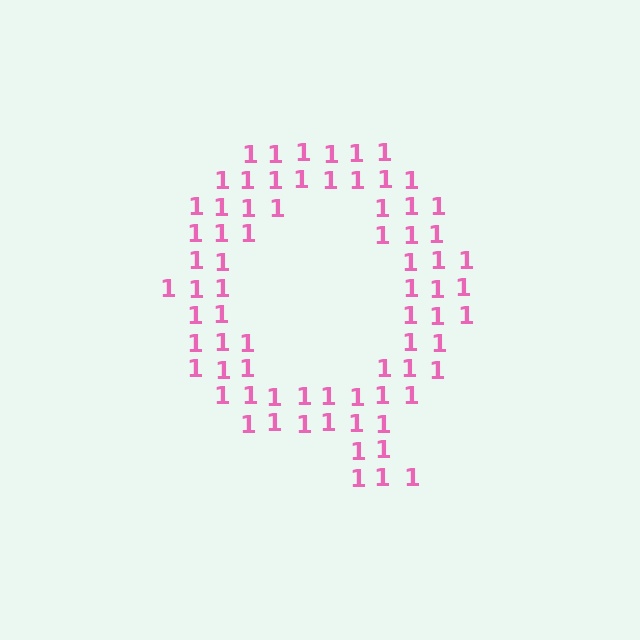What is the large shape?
The large shape is the letter Q.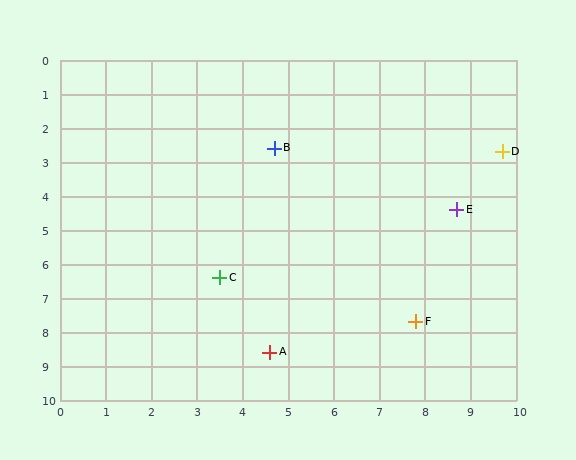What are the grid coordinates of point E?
Point E is at approximately (8.7, 4.4).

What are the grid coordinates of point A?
Point A is at approximately (4.6, 8.6).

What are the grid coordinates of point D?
Point D is at approximately (9.7, 2.7).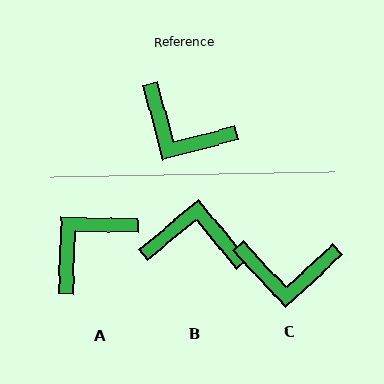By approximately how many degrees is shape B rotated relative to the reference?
Approximately 156 degrees clockwise.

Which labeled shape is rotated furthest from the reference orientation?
B, about 156 degrees away.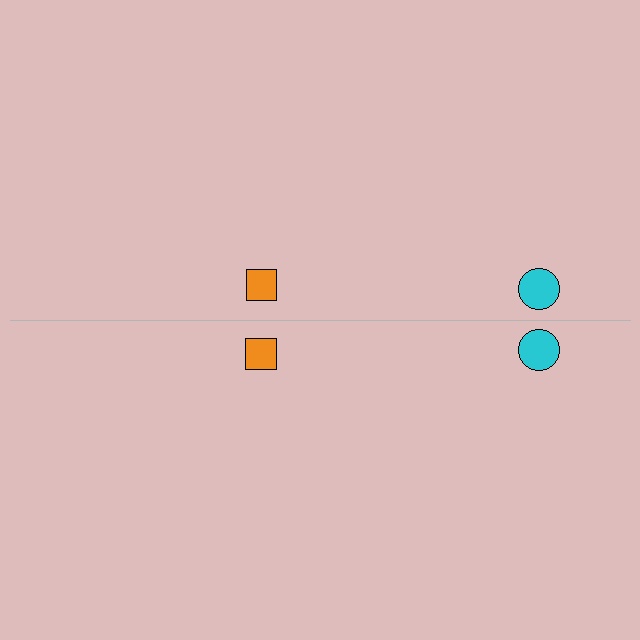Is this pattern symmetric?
Yes, this pattern has bilateral (reflection) symmetry.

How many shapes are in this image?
There are 4 shapes in this image.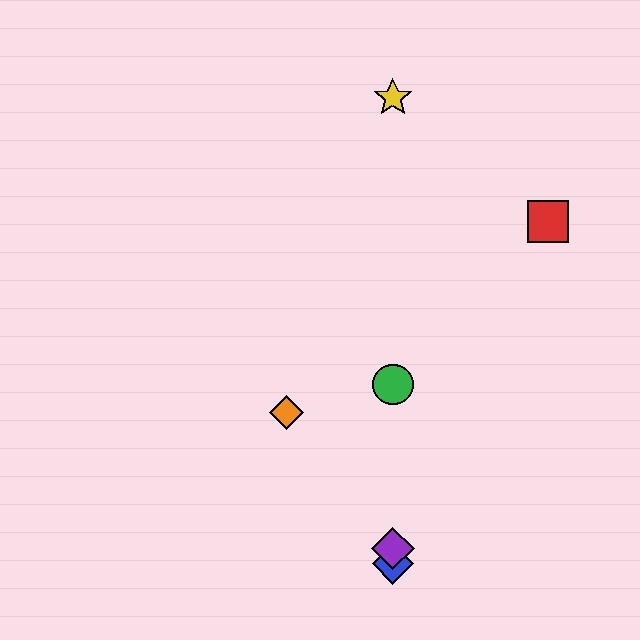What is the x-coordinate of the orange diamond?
The orange diamond is at x≈287.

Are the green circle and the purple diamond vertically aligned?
Yes, both are at x≈393.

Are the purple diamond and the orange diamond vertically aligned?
No, the purple diamond is at x≈393 and the orange diamond is at x≈287.